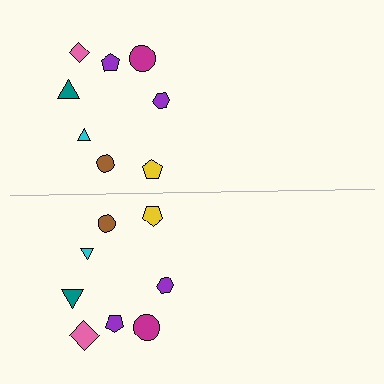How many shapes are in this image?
There are 16 shapes in this image.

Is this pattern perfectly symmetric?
No, the pattern is not perfectly symmetric. The pink diamond on the bottom side has a different size than its mirror counterpart.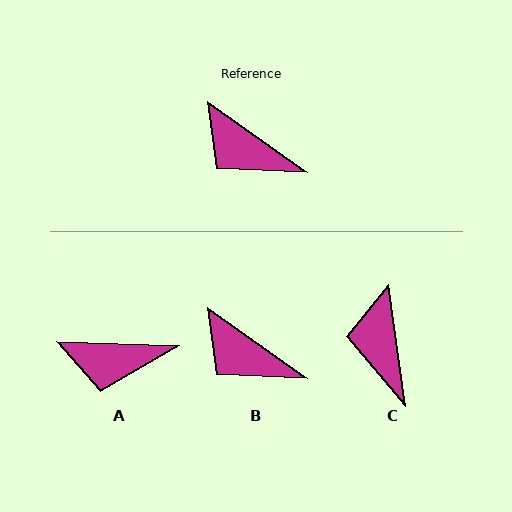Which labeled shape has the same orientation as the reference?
B.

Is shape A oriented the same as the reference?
No, it is off by about 33 degrees.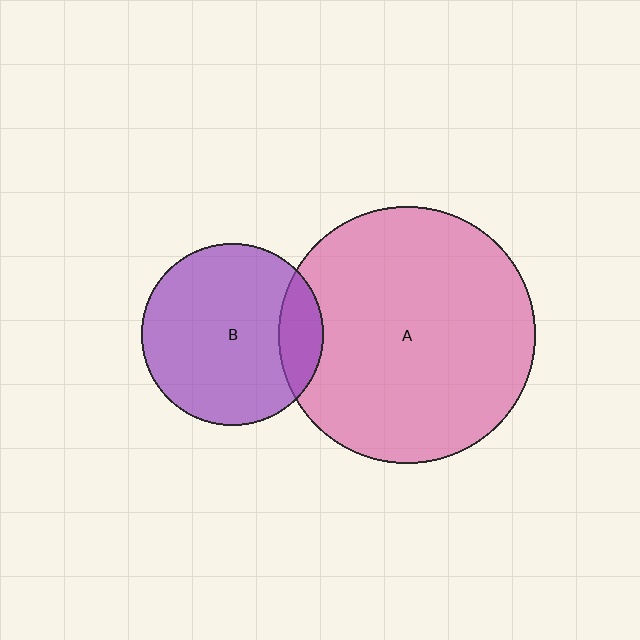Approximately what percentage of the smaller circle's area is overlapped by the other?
Approximately 15%.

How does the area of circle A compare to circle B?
Approximately 2.0 times.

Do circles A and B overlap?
Yes.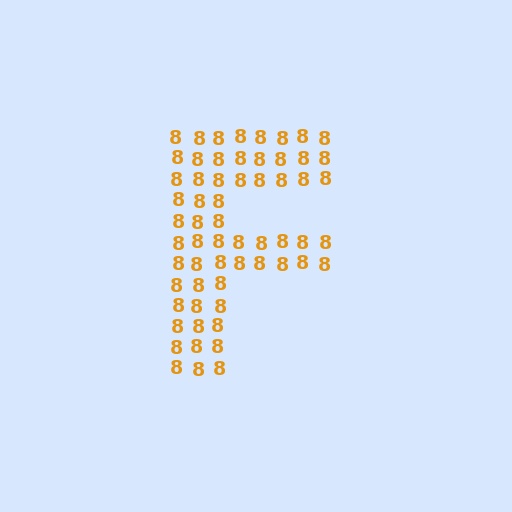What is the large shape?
The large shape is the letter F.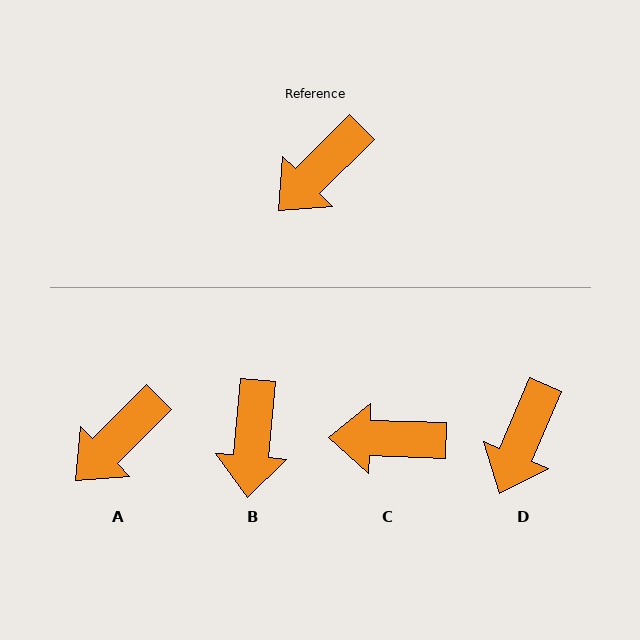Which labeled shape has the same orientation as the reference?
A.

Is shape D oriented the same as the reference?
No, it is off by about 22 degrees.